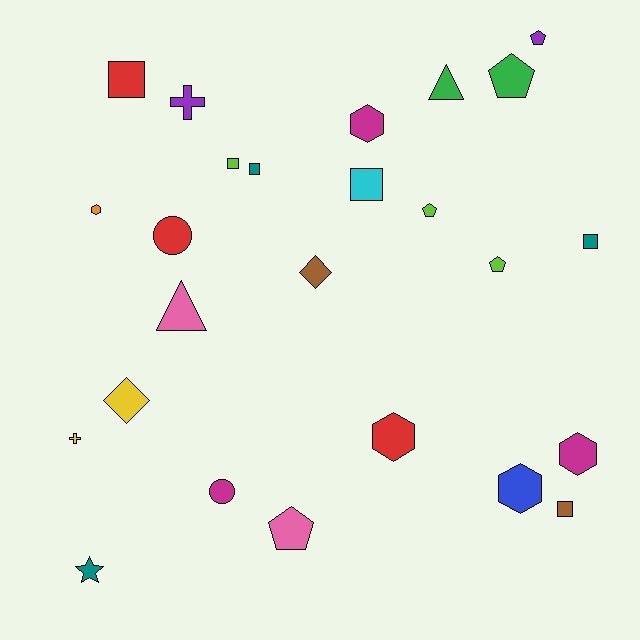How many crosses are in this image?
There are 2 crosses.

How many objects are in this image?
There are 25 objects.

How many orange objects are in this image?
There is 1 orange object.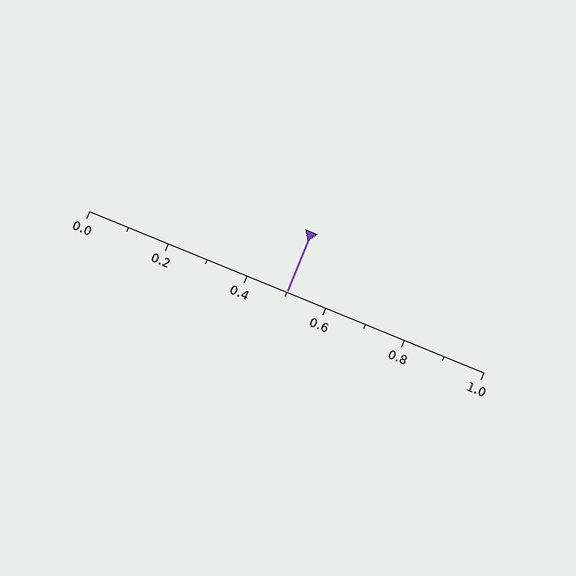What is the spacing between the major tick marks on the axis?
The major ticks are spaced 0.2 apart.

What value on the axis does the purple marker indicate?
The marker indicates approximately 0.5.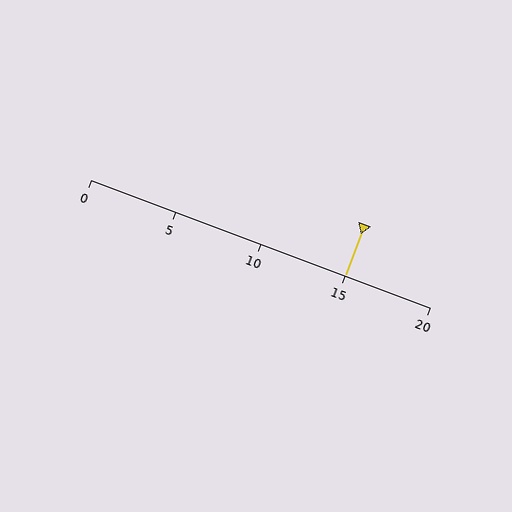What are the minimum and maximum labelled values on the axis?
The axis runs from 0 to 20.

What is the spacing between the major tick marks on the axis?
The major ticks are spaced 5 apart.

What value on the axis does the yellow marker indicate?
The marker indicates approximately 15.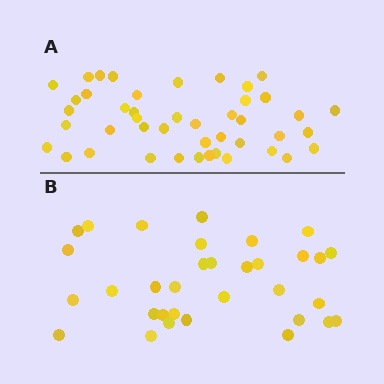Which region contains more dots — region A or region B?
Region A (the top region) has more dots.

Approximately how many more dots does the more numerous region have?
Region A has roughly 12 or so more dots than region B.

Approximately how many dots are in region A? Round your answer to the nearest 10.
About 40 dots. (The exact count is 44, which rounds to 40.)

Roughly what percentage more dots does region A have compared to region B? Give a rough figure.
About 35% more.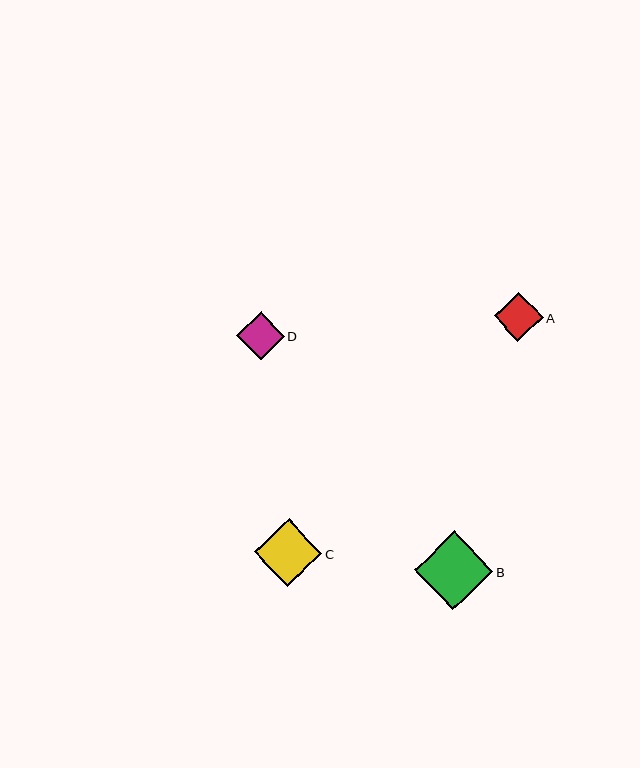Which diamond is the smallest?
Diamond D is the smallest with a size of approximately 48 pixels.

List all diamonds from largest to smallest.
From largest to smallest: B, C, A, D.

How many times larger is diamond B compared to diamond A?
Diamond B is approximately 1.6 times the size of diamond A.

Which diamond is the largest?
Diamond B is the largest with a size of approximately 79 pixels.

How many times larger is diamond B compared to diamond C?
Diamond B is approximately 1.2 times the size of diamond C.